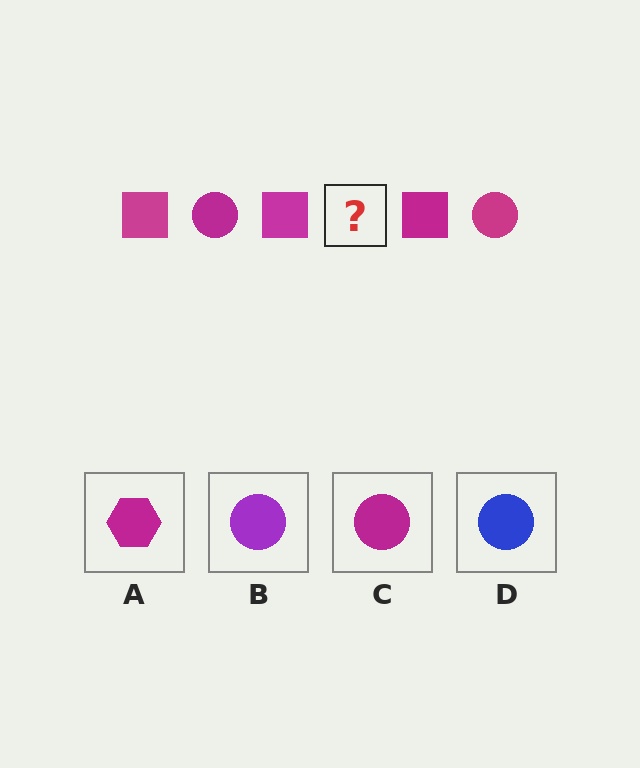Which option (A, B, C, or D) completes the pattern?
C.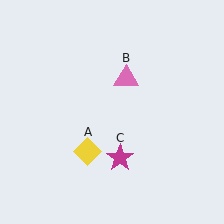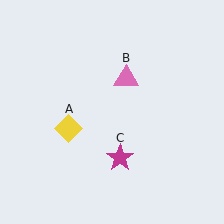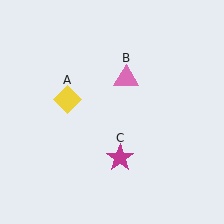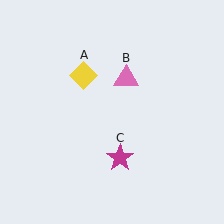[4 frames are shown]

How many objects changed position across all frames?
1 object changed position: yellow diamond (object A).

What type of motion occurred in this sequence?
The yellow diamond (object A) rotated clockwise around the center of the scene.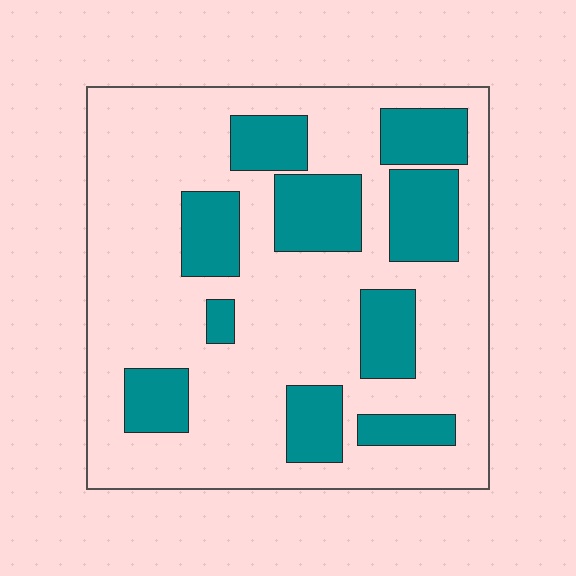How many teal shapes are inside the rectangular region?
10.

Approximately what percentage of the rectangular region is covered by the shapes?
Approximately 30%.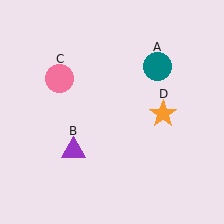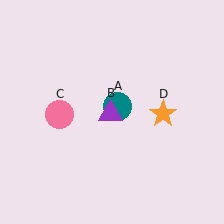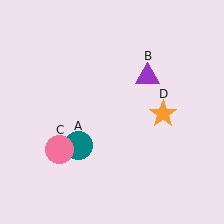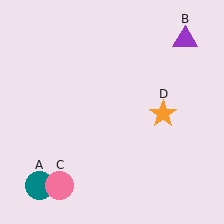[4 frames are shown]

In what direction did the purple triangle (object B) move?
The purple triangle (object B) moved up and to the right.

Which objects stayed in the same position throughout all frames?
Orange star (object D) remained stationary.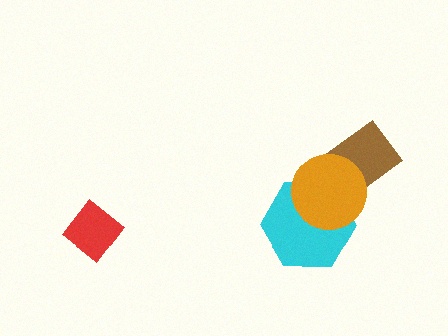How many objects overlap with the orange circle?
2 objects overlap with the orange circle.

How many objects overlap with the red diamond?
0 objects overlap with the red diamond.